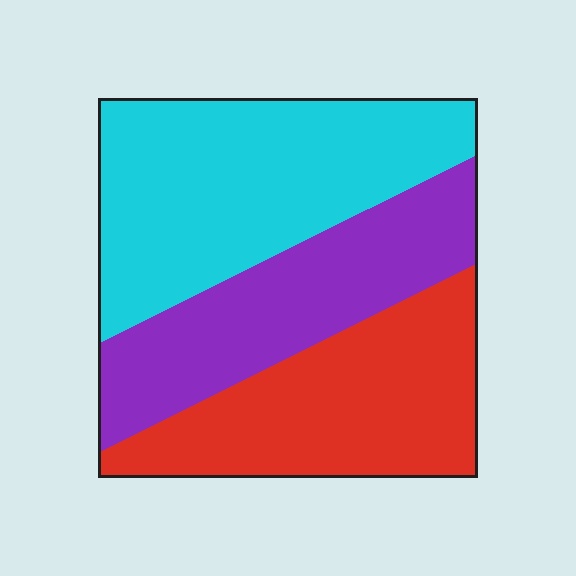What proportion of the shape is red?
Red takes up about one third (1/3) of the shape.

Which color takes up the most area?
Cyan, at roughly 40%.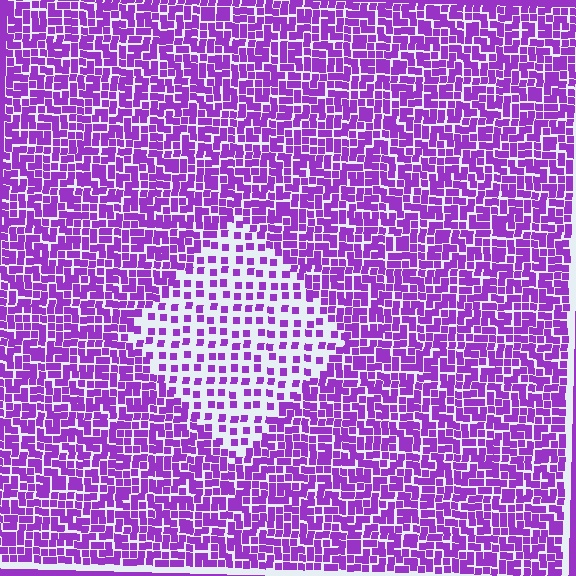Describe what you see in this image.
The image contains small purple elements arranged at two different densities. A diamond-shaped region is visible where the elements are less densely packed than the surrounding area.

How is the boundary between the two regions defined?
The boundary is defined by a change in element density (approximately 2.3x ratio). All elements are the same color, size, and shape.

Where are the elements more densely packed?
The elements are more densely packed outside the diamond boundary.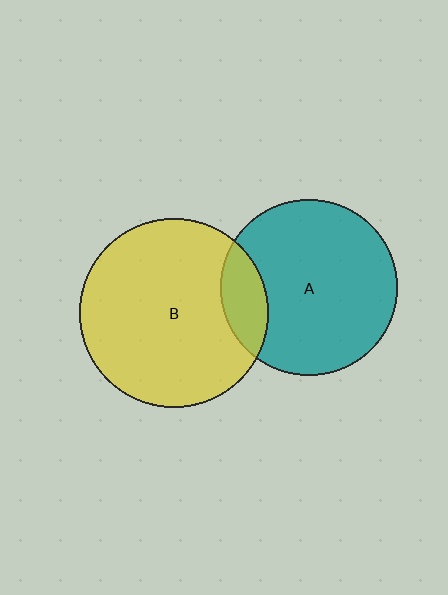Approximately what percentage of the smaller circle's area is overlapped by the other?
Approximately 15%.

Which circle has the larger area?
Circle B (yellow).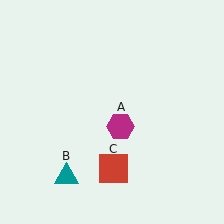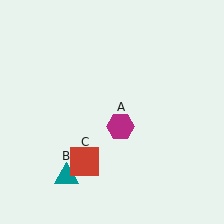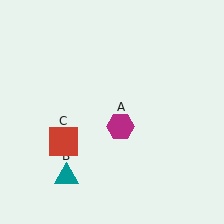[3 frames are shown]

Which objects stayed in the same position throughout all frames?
Magenta hexagon (object A) and teal triangle (object B) remained stationary.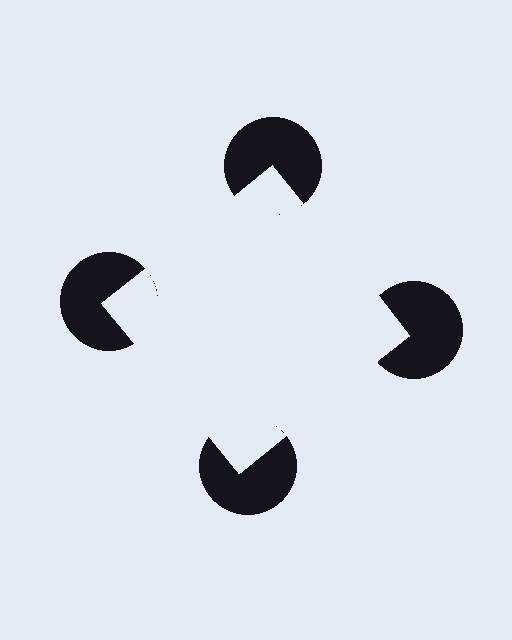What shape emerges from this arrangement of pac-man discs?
An illusory square — its edges are inferred from the aligned wedge cuts in the pac-man discs, not physically drawn.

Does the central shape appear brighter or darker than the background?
It typically appears slightly brighter than the background, even though no actual brightness change is drawn.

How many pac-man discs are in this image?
There are 4 — one at each vertex of the illusory square.